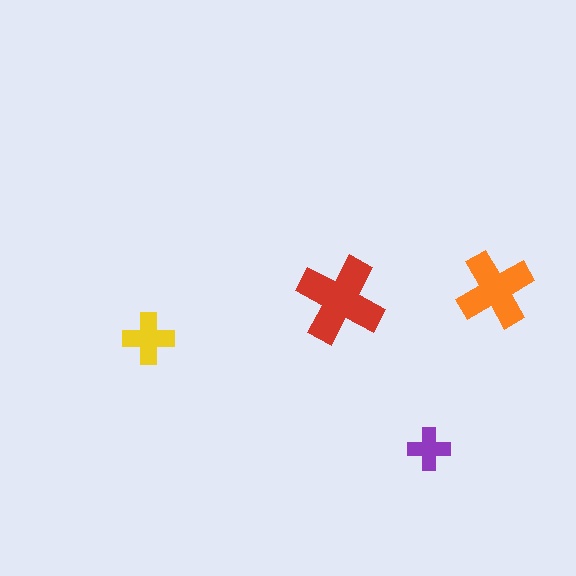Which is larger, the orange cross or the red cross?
The red one.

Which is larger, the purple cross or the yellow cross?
The yellow one.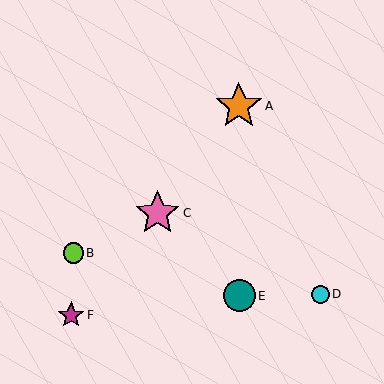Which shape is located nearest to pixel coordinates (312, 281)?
The cyan circle (labeled D) at (320, 294) is nearest to that location.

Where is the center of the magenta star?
The center of the magenta star is at (71, 315).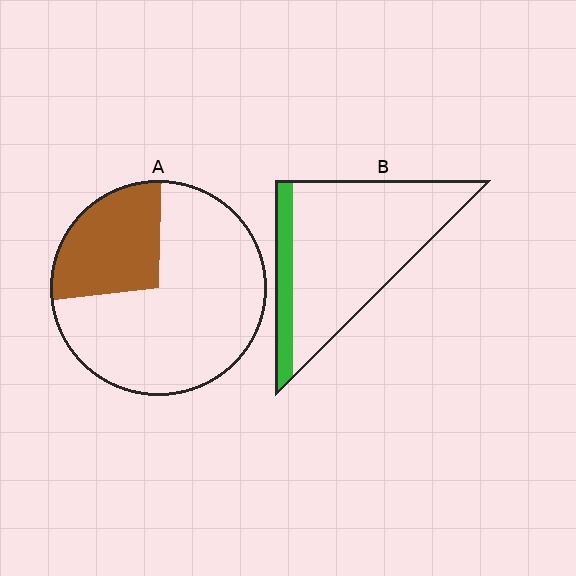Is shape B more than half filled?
No.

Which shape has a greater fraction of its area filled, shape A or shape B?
Shape A.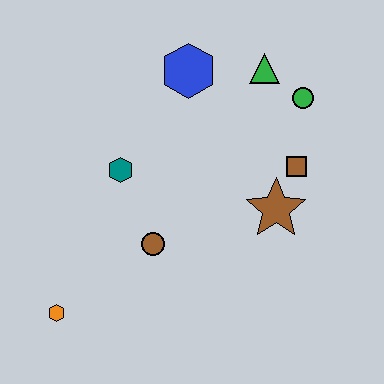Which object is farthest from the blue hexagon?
The orange hexagon is farthest from the blue hexagon.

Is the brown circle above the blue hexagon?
No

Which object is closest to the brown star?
The brown square is closest to the brown star.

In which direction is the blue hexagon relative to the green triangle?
The blue hexagon is to the left of the green triangle.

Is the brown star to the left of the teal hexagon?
No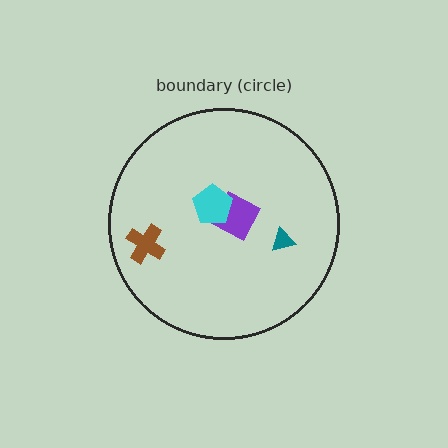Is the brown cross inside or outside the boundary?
Inside.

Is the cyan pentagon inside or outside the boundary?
Inside.